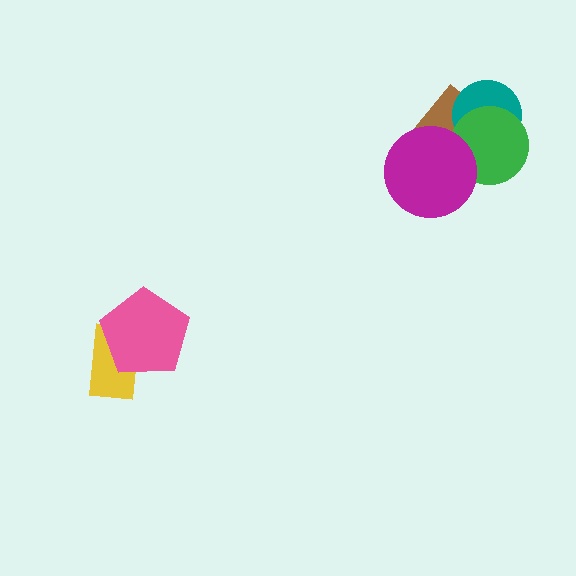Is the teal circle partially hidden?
Yes, it is partially covered by another shape.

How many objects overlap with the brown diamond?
3 objects overlap with the brown diamond.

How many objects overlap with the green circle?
3 objects overlap with the green circle.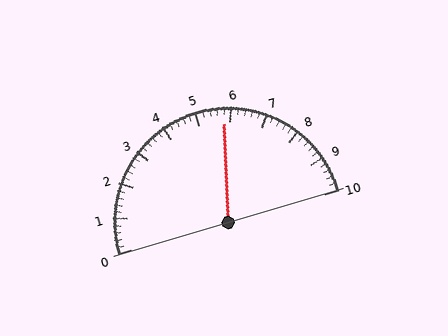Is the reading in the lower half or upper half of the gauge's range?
The reading is in the upper half of the range (0 to 10).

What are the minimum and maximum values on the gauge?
The gauge ranges from 0 to 10.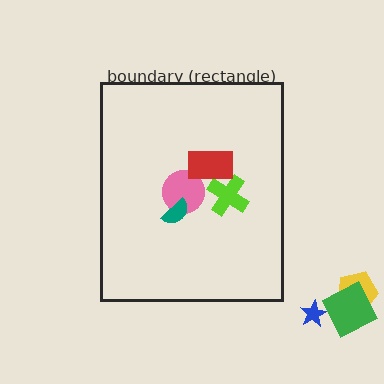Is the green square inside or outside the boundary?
Outside.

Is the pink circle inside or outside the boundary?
Inside.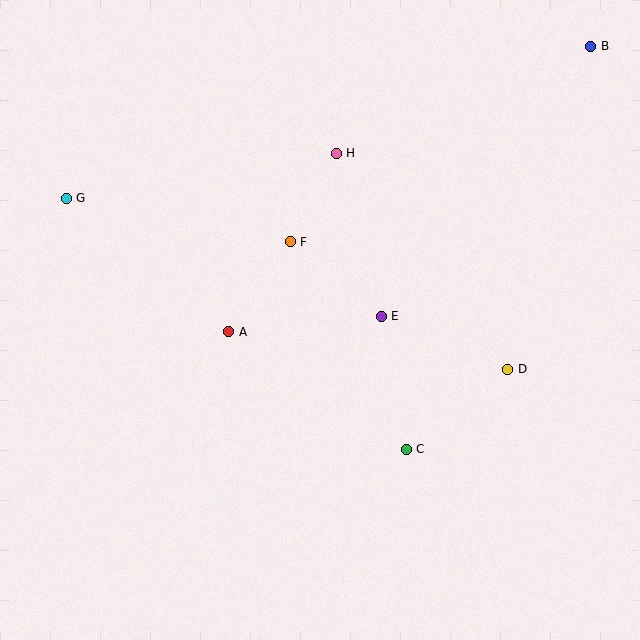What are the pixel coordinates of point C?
Point C is at (406, 449).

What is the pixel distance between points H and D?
The distance between H and D is 276 pixels.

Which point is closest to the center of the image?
Point E at (381, 316) is closest to the center.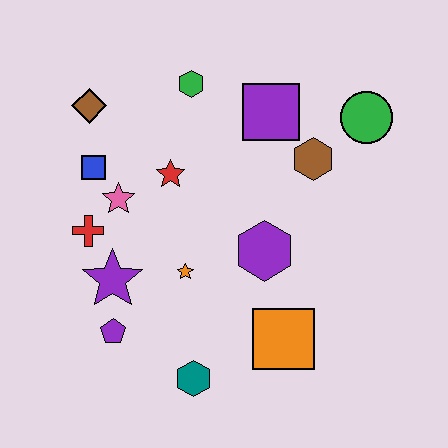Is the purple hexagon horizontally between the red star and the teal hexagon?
No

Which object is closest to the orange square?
The purple hexagon is closest to the orange square.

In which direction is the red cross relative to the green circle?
The red cross is to the left of the green circle.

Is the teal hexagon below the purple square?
Yes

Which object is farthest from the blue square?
The green circle is farthest from the blue square.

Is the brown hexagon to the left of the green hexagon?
No